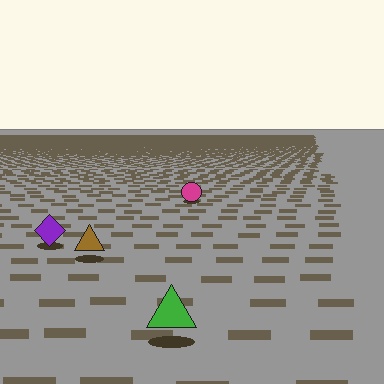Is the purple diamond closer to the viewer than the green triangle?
No. The green triangle is closer — you can tell from the texture gradient: the ground texture is coarser near it.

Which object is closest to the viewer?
The green triangle is closest. The texture marks near it are larger and more spread out.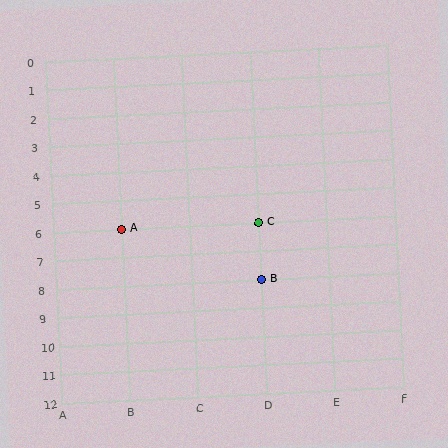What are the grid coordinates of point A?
Point A is at grid coordinates (B, 6).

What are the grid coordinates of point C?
Point C is at grid coordinates (D, 6).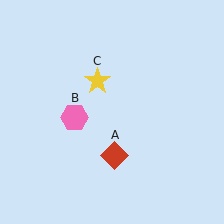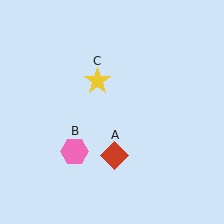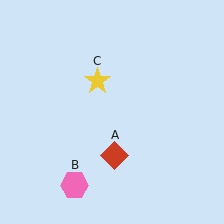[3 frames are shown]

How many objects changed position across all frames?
1 object changed position: pink hexagon (object B).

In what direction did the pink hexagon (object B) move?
The pink hexagon (object B) moved down.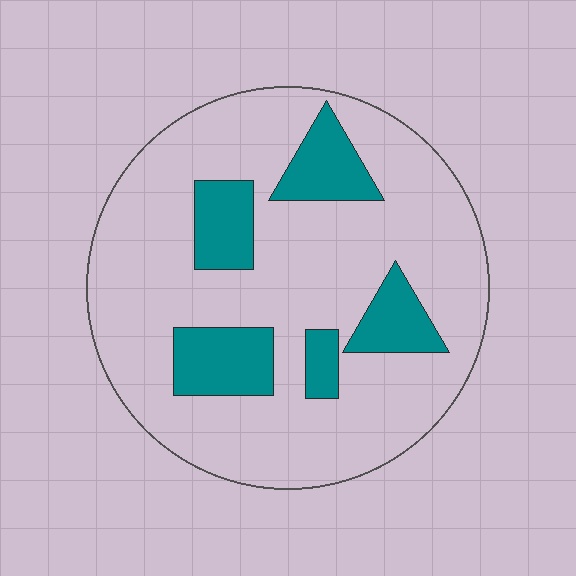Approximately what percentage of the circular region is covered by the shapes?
Approximately 20%.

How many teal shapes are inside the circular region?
5.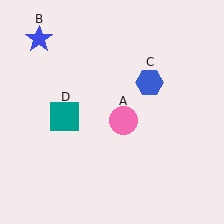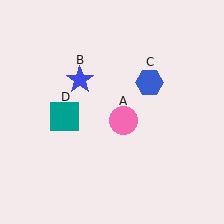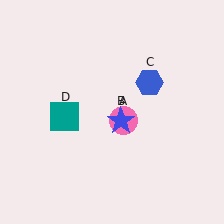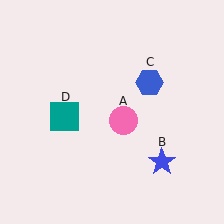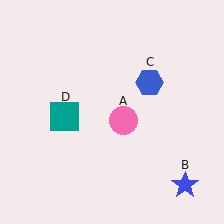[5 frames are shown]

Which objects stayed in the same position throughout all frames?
Pink circle (object A) and blue hexagon (object C) and teal square (object D) remained stationary.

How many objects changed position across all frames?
1 object changed position: blue star (object B).